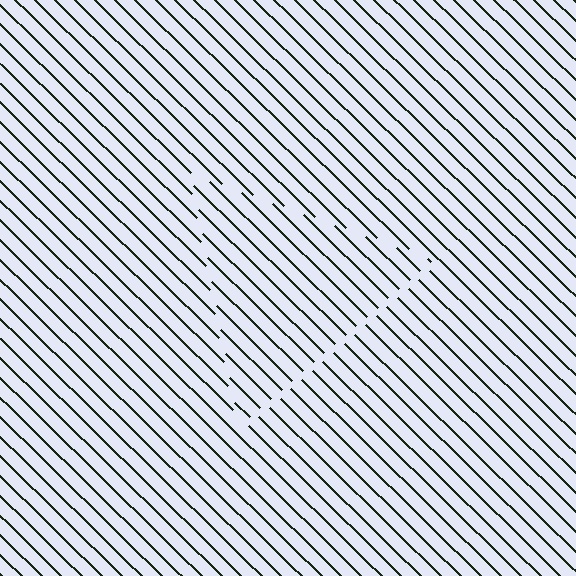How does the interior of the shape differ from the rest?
The interior of the shape contains the same grating, shifted by half a period — the contour is defined by the phase discontinuity where line-ends from the inner and outer gratings abut.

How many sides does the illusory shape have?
3 sides — the line-ends trace a triangle.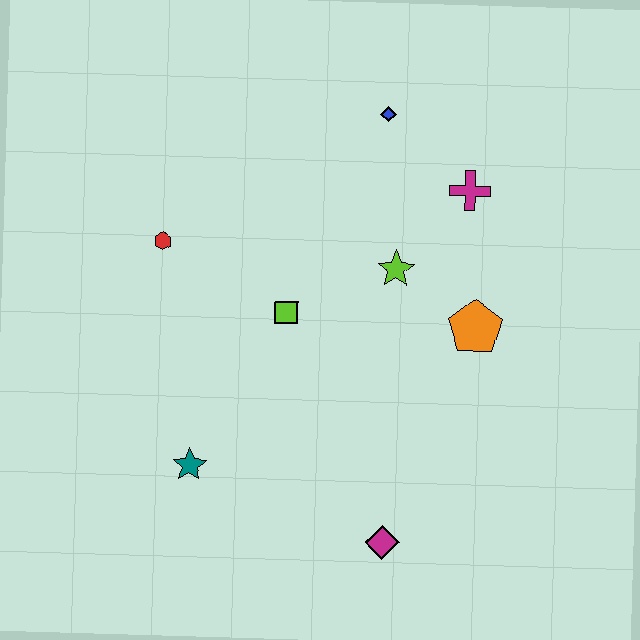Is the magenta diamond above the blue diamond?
No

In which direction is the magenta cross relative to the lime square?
The magenta cross is to the right of the lime square.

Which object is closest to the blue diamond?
The magenta cross is closest to the blue diamond.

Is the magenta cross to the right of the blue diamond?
Yes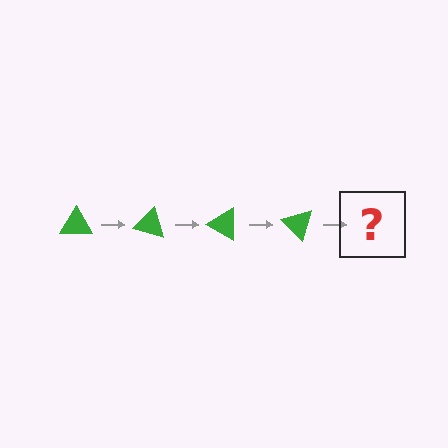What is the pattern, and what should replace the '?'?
The pattern is that the triangle rotates 15 degrees each step. The '?' should be a green triangle rotated 60 degrees.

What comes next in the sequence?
The next element should be a green triangle rotated 60 degrees.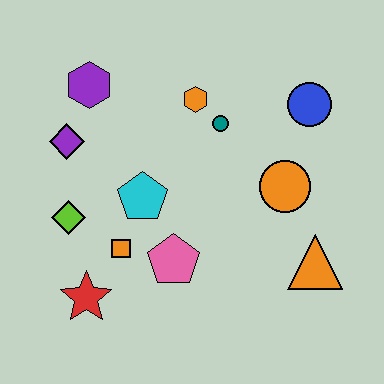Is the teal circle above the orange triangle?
Yes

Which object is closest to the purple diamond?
The purple hexagon is closest to the purple diamond.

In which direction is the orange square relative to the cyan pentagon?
The orange square is below the cyan pentagon.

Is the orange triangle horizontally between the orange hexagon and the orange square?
No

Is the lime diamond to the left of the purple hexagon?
Yes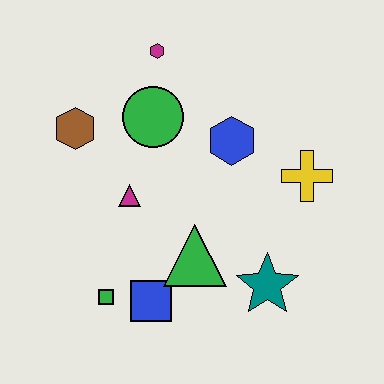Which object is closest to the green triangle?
The blue square is closest to the green triangle.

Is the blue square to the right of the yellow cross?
No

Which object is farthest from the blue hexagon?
The green square is farthest from the blue hexagon.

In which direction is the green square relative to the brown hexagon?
The green square is below the brown hexagon.